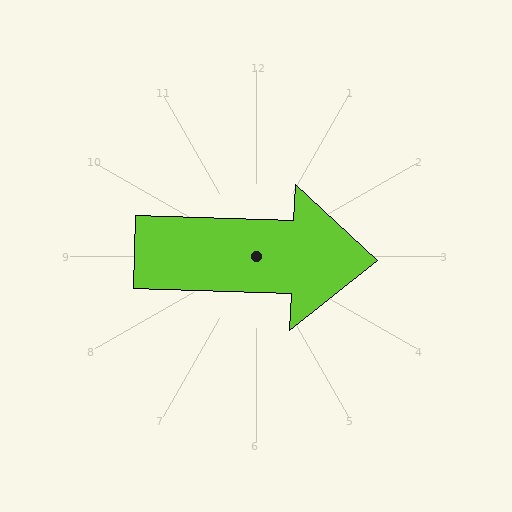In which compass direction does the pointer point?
East.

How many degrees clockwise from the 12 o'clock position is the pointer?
Approximately 92 degrees.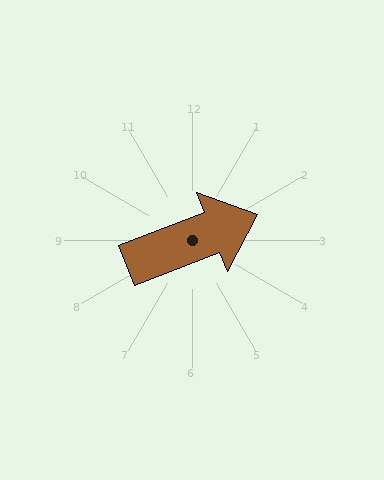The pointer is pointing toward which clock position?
Roughly 2 o'clock.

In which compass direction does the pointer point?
East.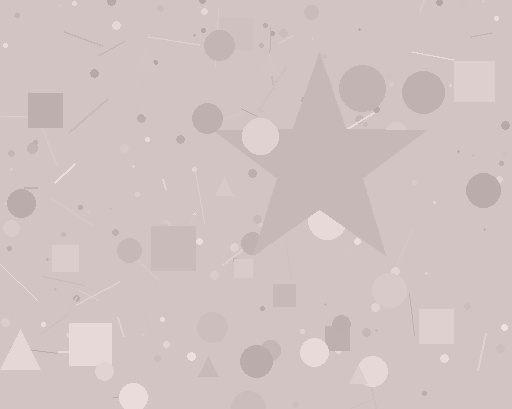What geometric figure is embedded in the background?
A star is embedded in the background.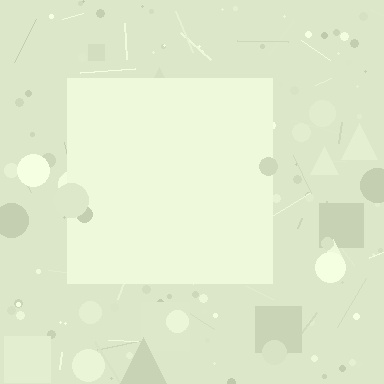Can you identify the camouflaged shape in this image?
The camouflaged shape is a square.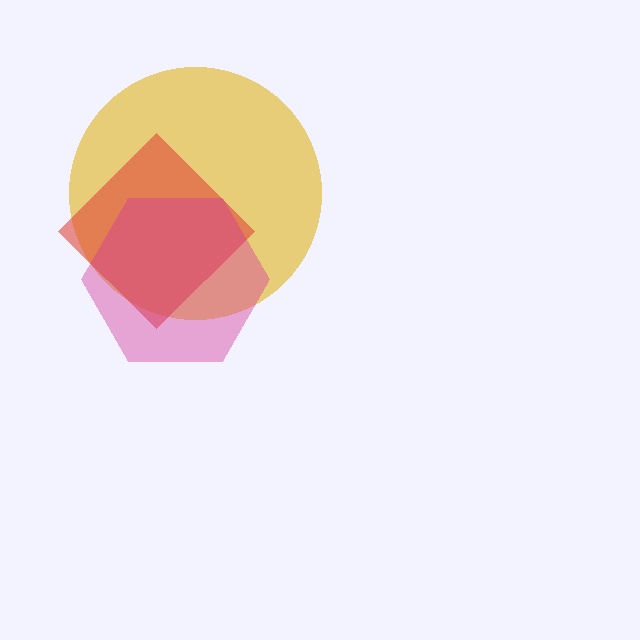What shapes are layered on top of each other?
The layered shapes are: a yellow circle, a red diamond, a magenta hexagon.